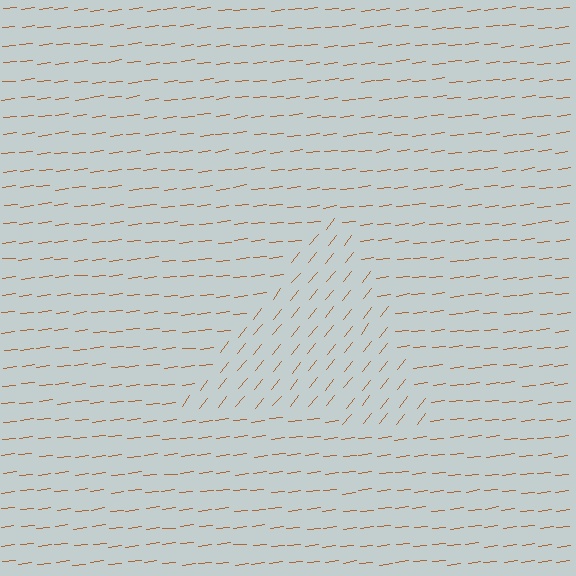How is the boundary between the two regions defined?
The boundary is defined purely by a change in line orientation (approximately 45 degrees difference). All lines are the same color and thickness.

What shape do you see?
I see a triangle.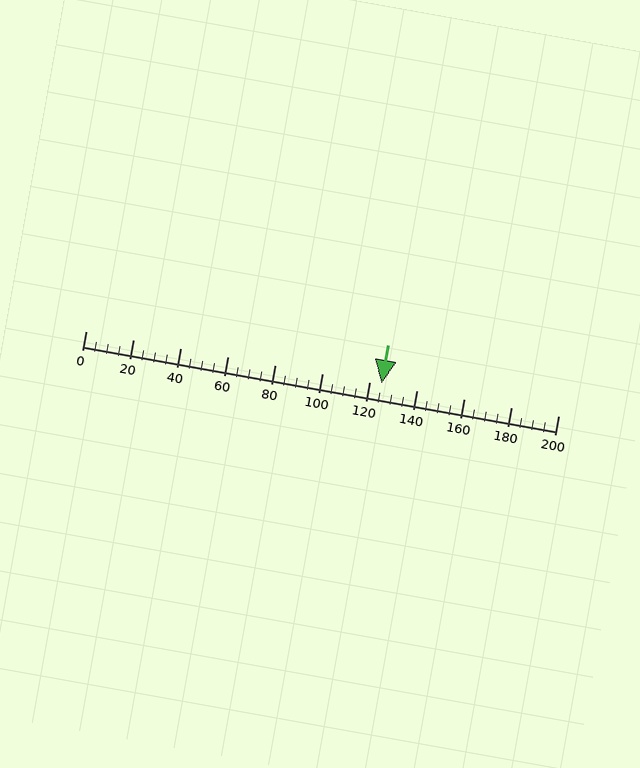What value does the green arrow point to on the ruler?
The green arrow points to approximately 125.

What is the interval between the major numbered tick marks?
The major tick marks are spaced 20 units apart.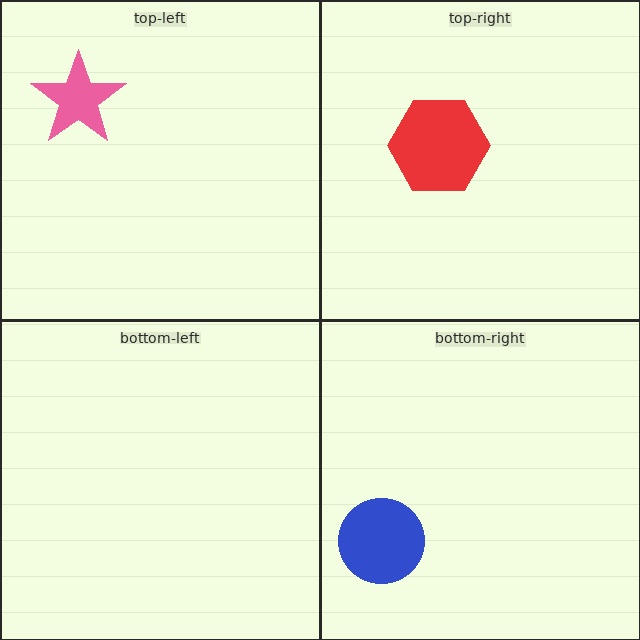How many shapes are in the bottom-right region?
1.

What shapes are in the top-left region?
The pink star.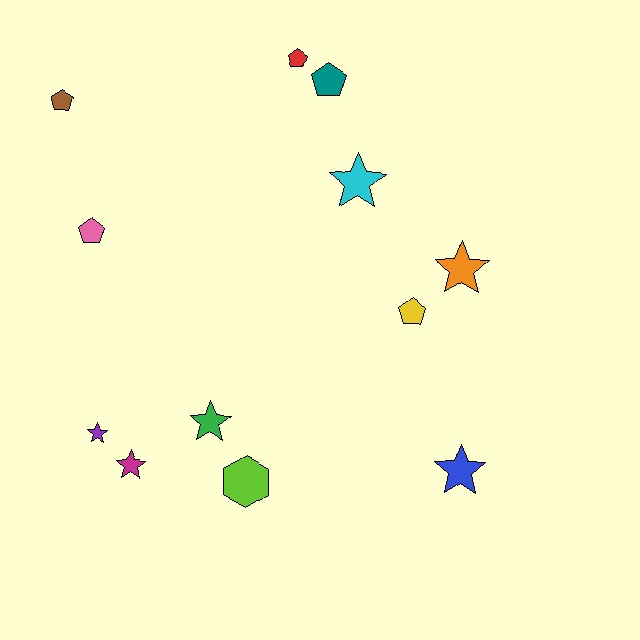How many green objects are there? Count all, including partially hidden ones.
There is 1 green object.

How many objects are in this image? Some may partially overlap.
There are 12 objects.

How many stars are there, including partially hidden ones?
There are 6 stars.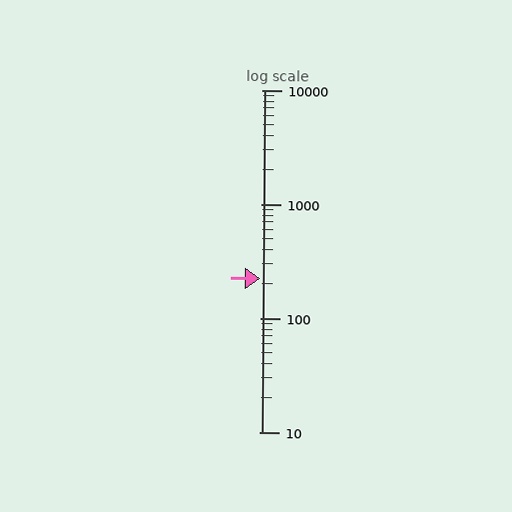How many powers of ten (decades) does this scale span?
The scale spans 3 decades, from 10 to 10000.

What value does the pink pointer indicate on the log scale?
The pointer indicates approximately 220.